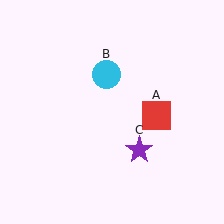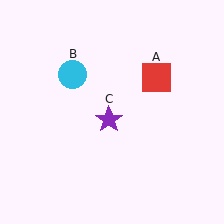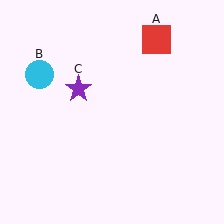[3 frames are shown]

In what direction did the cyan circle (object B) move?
The cyan circle (object B) moved left.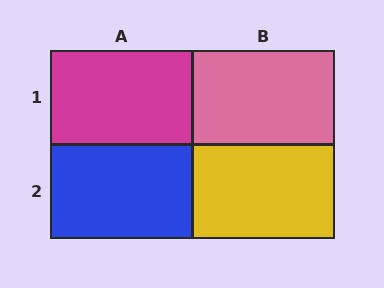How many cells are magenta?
1 cell is magenta.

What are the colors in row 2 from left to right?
Blue, yellow.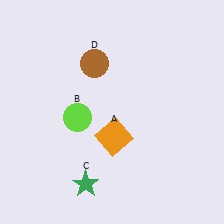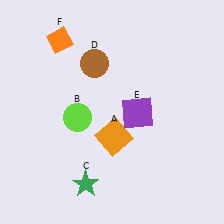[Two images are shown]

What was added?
A purple square (E), an orange diamond (F) were added in Image 2.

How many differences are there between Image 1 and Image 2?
There are 2 differences between the two images.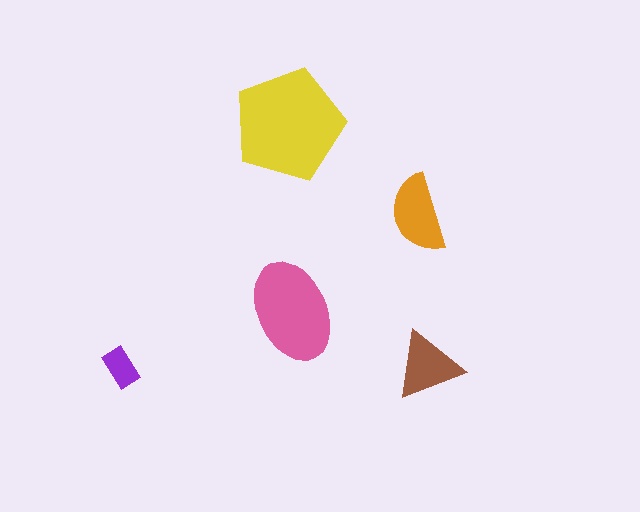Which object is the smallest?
The purple rectangle.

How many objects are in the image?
There are 5 objects in the image.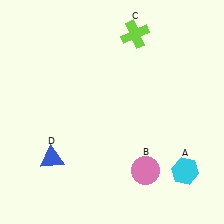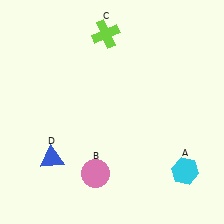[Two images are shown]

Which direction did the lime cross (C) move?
The lime cross (C) moved left.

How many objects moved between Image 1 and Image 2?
2 objects moved between the two images.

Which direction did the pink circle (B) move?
The pink circle (B) moved left.